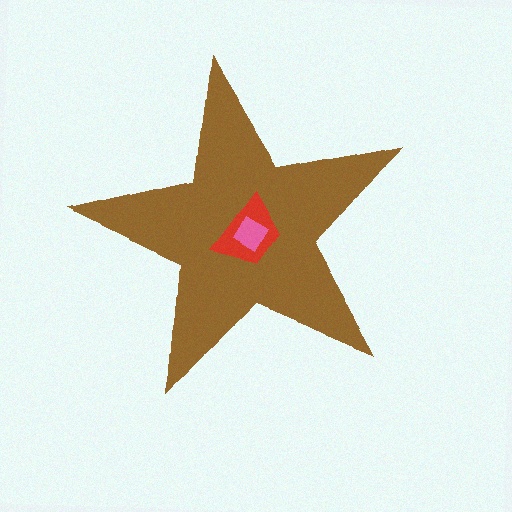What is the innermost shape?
The pink diamond.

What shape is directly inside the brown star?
The red trapezoid.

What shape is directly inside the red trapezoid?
The pink diamond.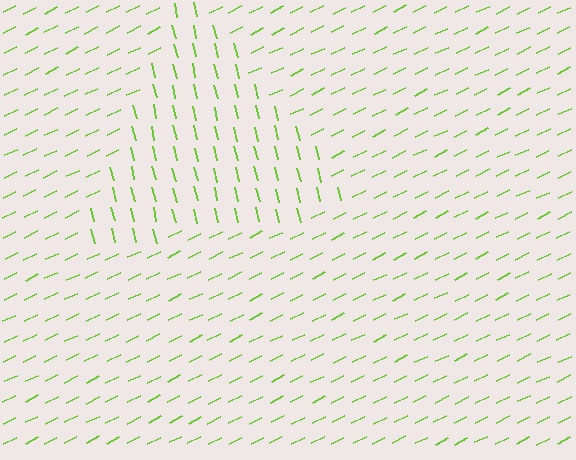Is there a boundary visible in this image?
Yes, there is a texture boundary formed by a change in line orientation.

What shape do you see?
I see a triangle.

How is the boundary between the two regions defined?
The boundary is defined purely by a change in line orientation (approximately 78 degrees difference). All lines are the same color and thickness.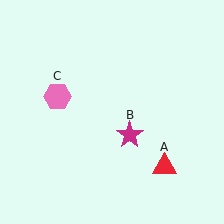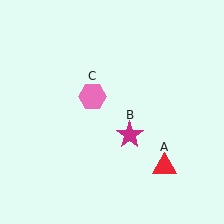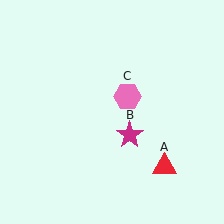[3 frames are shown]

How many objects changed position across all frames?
1 object changed position: pink hexagon (object C).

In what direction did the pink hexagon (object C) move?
The pink hexagon (object C) moved right.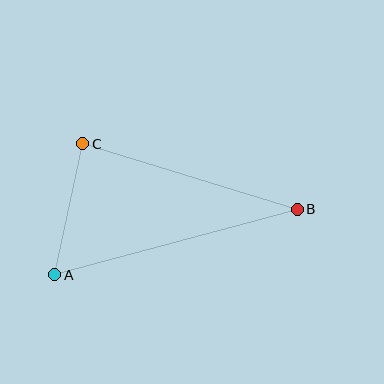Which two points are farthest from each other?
Points A and B are farthest from each other.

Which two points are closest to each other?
Points A and C are closest to each other.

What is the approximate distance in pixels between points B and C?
The distance between B and C is approximately 224 pixels.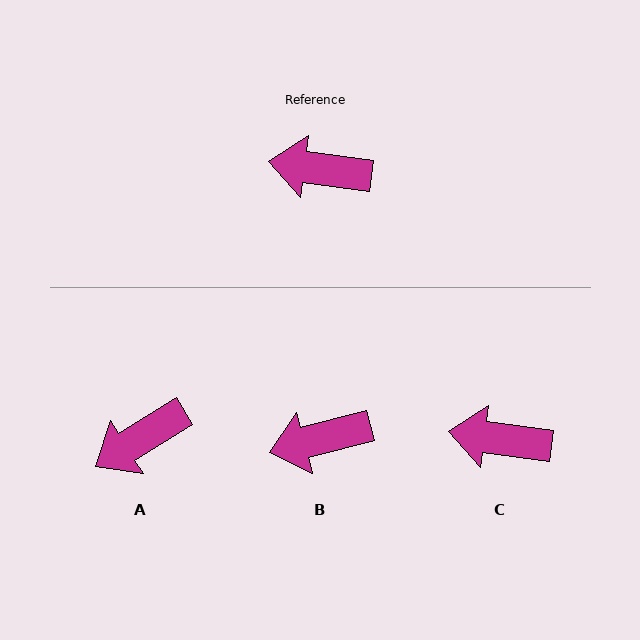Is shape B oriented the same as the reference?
No, it is off by about 22 degrees.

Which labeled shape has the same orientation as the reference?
C.